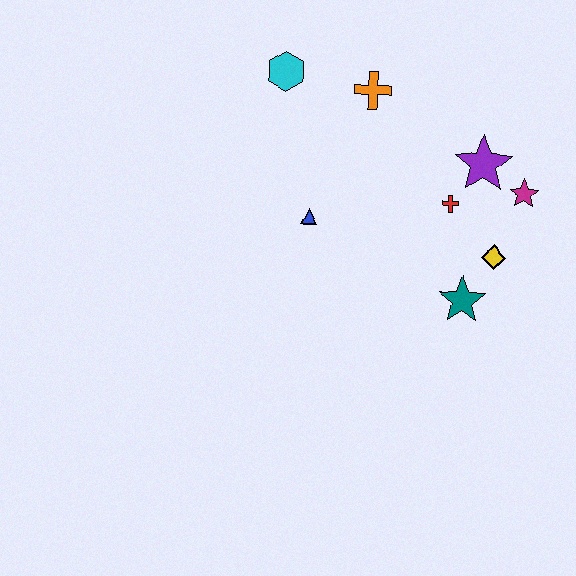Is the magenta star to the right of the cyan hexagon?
Yes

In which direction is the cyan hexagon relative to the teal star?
The cyan hexagon is above the teal star.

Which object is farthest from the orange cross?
The teal star is farthest from the orange cross.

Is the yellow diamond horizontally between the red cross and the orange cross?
No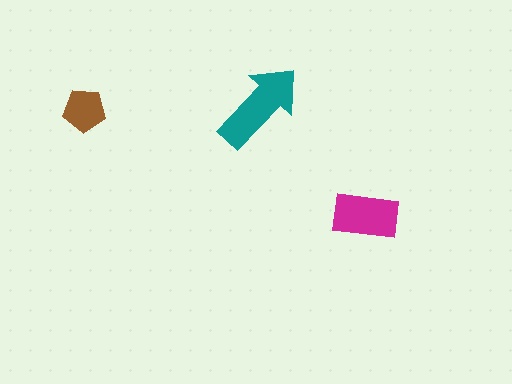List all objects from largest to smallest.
The teal arrow, the magenta rectangle, the brown pentagon.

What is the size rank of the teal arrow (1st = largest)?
1st.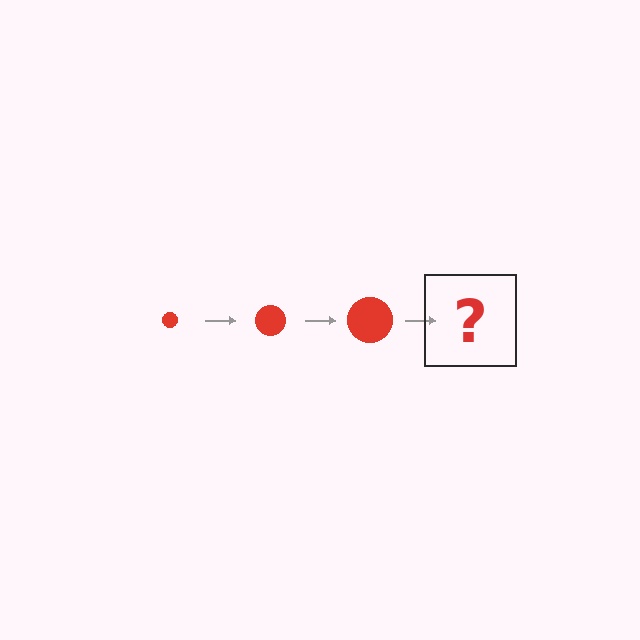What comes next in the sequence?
The next element should be a red circle, larger than the previous one.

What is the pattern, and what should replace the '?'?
The pattern is that the circle gets progressively larger each step. The '?' should be a red circle, larger than the previous one.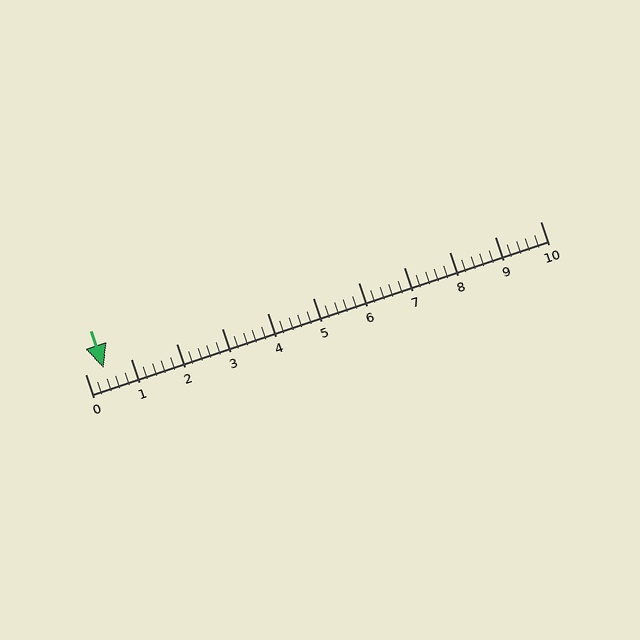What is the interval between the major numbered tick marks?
The major tick marks are spaced 1 units apart.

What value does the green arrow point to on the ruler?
The green arrow points to approximately 0.4.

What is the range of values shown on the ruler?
The ruler shows values from 0 to 10.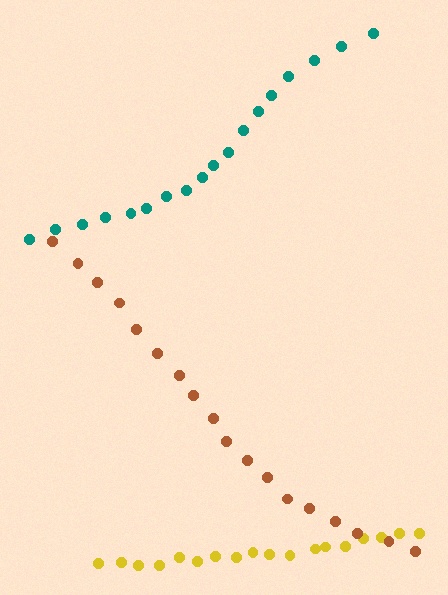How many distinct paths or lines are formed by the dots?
There are 3 distinct paths.